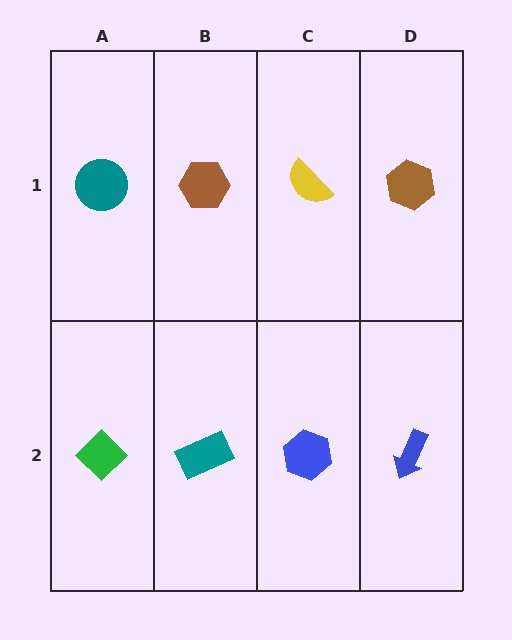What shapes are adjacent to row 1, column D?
A blue arrow (row 2, column D), a yellow semicircle (row 1, column C).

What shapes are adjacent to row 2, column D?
A brown hexagon (row 1, column D), a blue hexagon (row 2, column C).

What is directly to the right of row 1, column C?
A brown hexagon.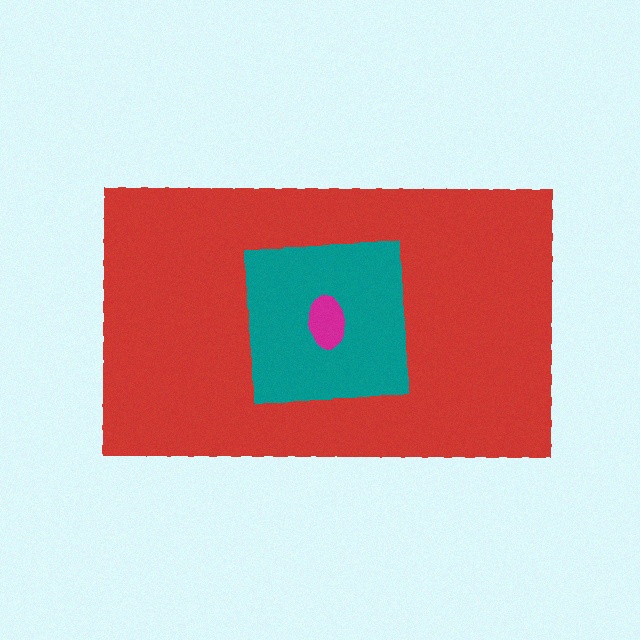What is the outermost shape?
The red rectangle.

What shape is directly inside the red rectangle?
The teal square.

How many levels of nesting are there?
3.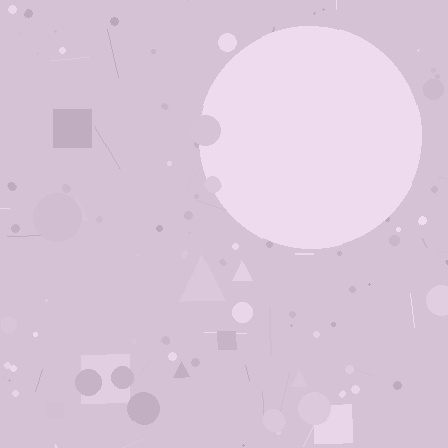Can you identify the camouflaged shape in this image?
The camouflaged shape is a circle.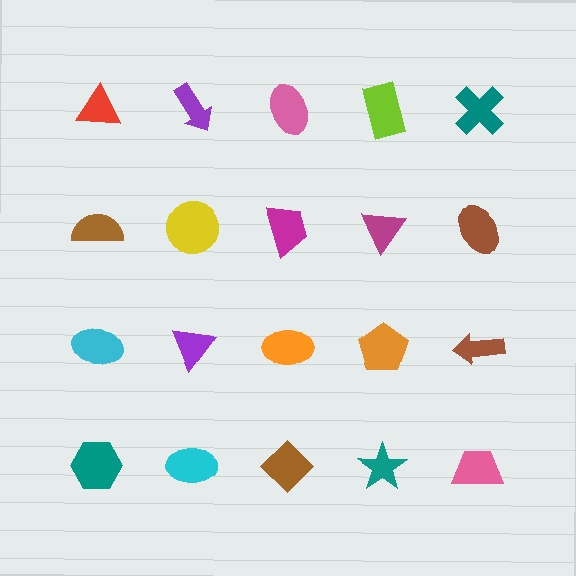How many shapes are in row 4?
5 shapes.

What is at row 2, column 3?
A magenta trapezoid.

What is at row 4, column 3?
A brown diamond.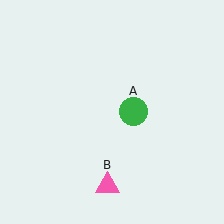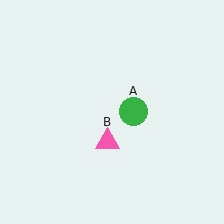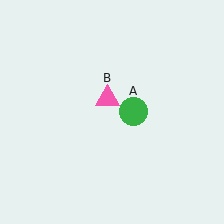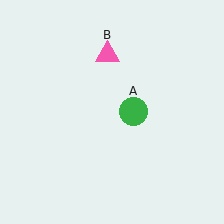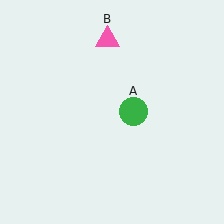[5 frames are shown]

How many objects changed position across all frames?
1 object changed position: pink triangle (object B).